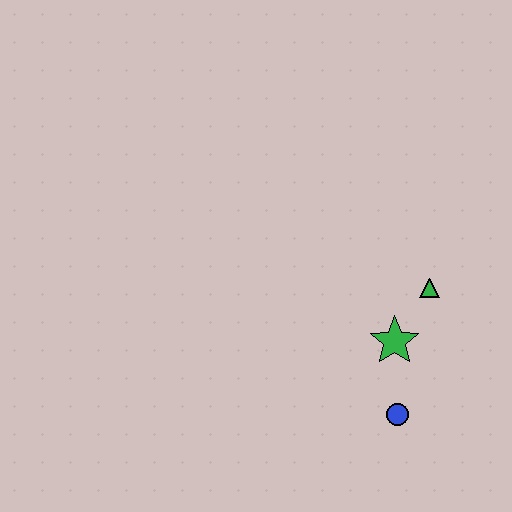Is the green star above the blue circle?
Yes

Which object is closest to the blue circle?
The green star is closest to the blue circle.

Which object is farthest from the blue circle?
The green triangle is farthest from the blue circle.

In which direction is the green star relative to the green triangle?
The green star is below the green triangle.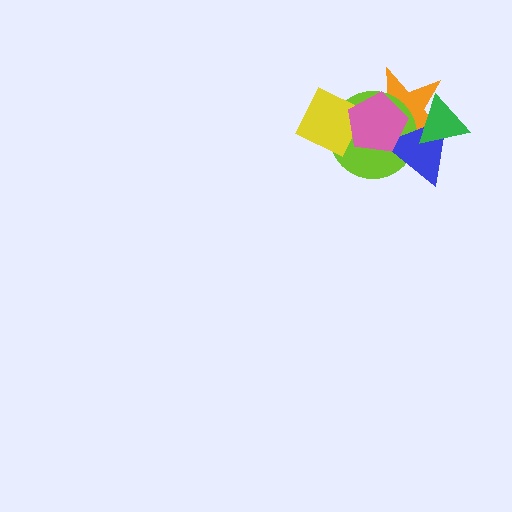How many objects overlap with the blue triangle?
4 objects overlap with the blue triangle.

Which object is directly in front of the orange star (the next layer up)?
The lime circle is directly in front of the orange star.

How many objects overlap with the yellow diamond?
3 objects overlap with the yellow diamond.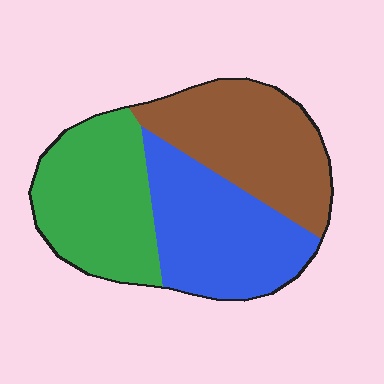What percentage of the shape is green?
Green covers around 35% of the shape.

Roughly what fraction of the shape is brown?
Brown takes up about one third (1/3) of the shape.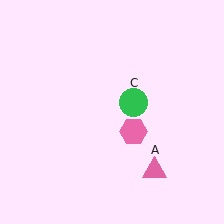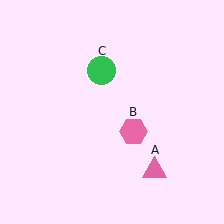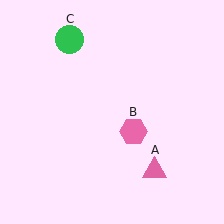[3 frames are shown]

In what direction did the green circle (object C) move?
The green circle (object C) moved up and to the left.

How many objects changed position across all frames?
1 object changed position: green circle (object C).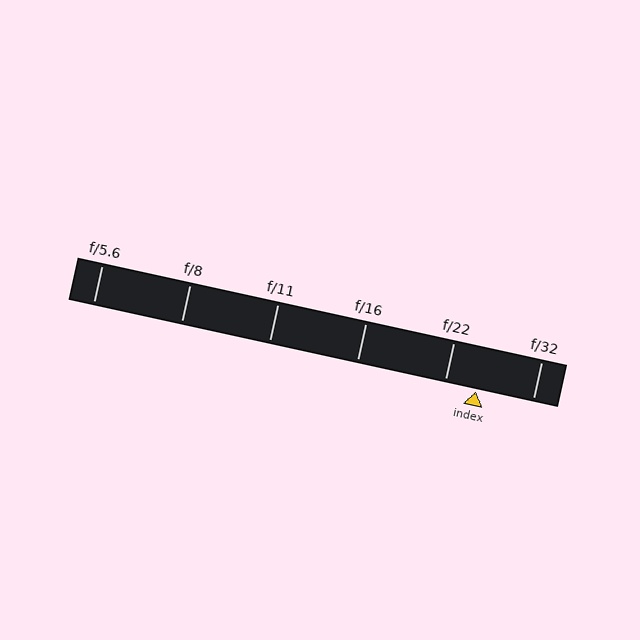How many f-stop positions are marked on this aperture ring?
There are 6 f-stop positions marked.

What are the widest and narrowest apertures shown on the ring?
The widest aperture shown is f/5.6 and the narrowest is f/32.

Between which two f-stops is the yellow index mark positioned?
The index mark is between f/22 and f/32.